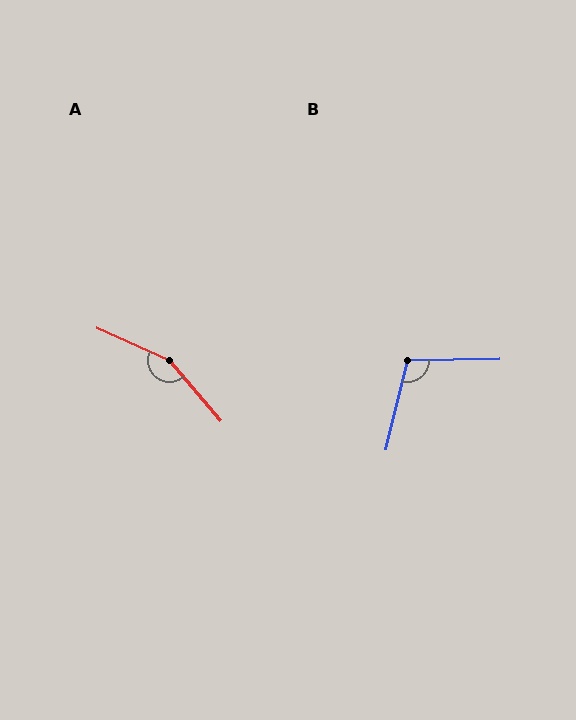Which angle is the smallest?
B, at approximately 104 degrees.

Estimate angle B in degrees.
Approximately 104 degrees.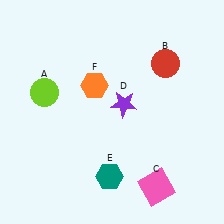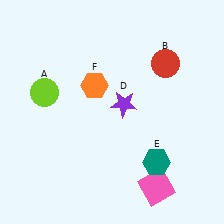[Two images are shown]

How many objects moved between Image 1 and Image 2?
1 object moved between the two images.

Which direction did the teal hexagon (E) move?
The teal hexagon (E) moved right.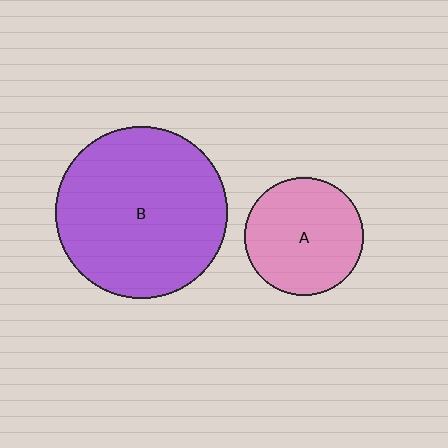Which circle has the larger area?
Circle B (purple).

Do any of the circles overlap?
No, none of the circles overlap.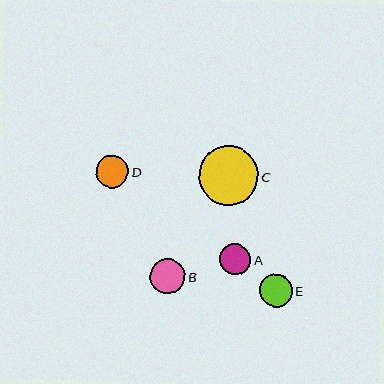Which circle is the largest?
Circle C is the largest with a size of approximately 59 pixels.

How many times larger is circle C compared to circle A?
Circle C is approximately 1.9 times the size of circle A.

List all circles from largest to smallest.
From largest to smallest: C, B, E, D, A.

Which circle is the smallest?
Circle A is the smallest with a size of approximately 32 pixels.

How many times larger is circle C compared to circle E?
Circle C is approximately 1.8 times the size of circle E.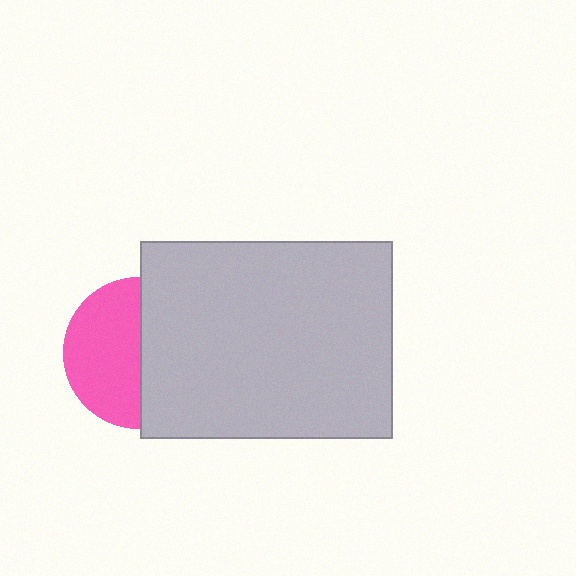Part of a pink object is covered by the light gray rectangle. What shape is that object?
It is a circle.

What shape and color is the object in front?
The object in front is a light gray rectangle.